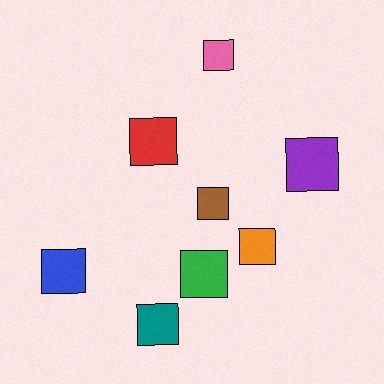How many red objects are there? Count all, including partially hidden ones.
There is 1 red object.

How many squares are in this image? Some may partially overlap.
There are 8 squares.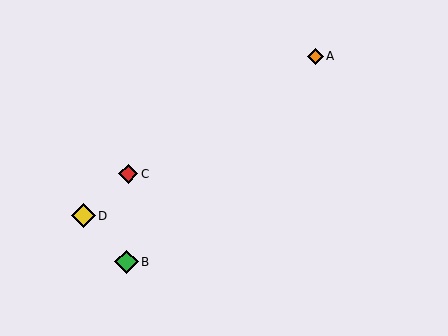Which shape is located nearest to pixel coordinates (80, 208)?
The yellow diamond (labeled D) at (83, 216) is nearest to that location.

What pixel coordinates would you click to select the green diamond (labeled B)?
Click at (126, 262) to select the green diamond B.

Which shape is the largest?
The yellow diamond (labeled D) is the largest.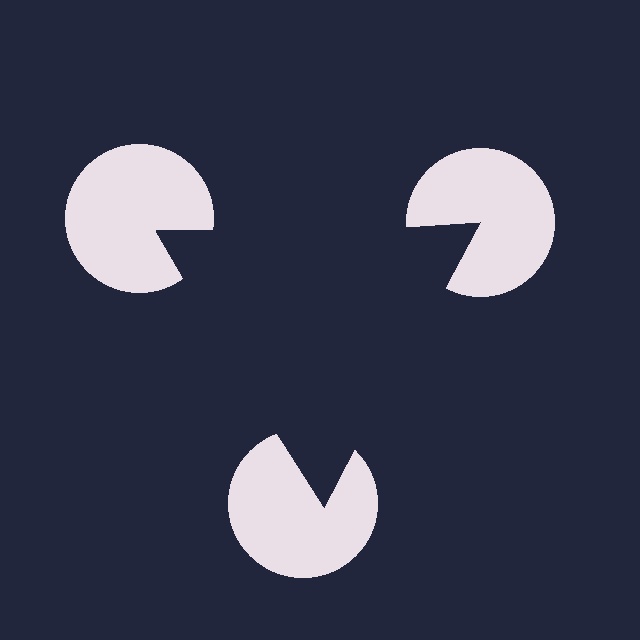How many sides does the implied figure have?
3 sides.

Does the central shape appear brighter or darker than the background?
It typically appears slightly darker than the background, even though no actual brightness change is drawn.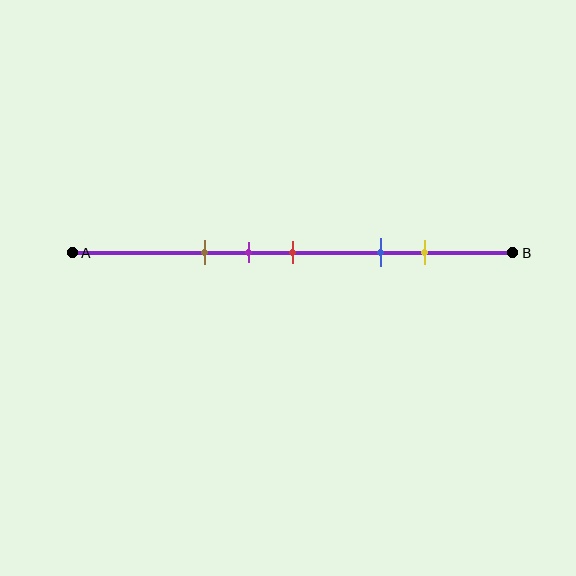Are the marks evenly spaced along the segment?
No, the marks are not evenly spaced.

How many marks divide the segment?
There are 5 marks dividing the segment.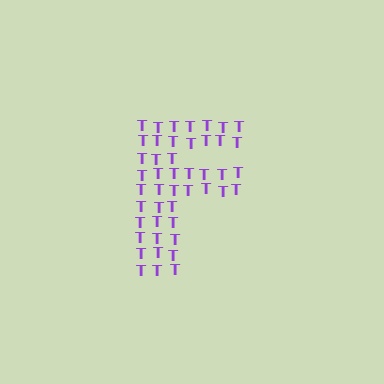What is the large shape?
The large shape is the letter F.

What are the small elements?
The small elements are letter T's.